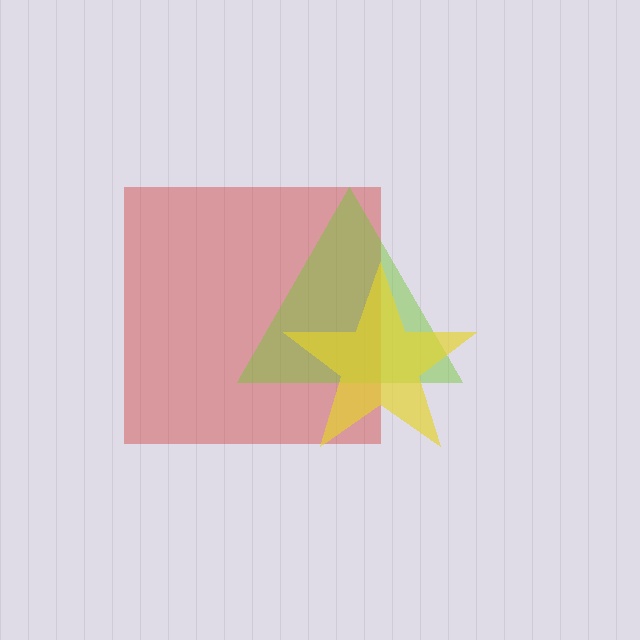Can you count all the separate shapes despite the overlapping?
Yes, there are 3 separate shapes.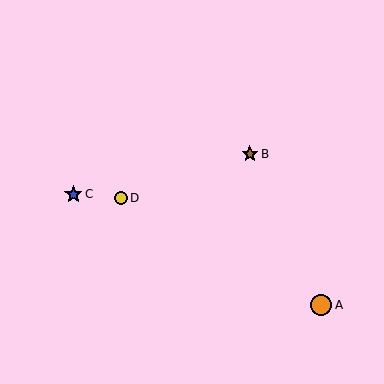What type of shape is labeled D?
Shape D is a yellow circle.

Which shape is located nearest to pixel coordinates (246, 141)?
The brown star (labeled B) at (250, 154) is nearest to that location.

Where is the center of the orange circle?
The center of the orange circle is at (321, 305).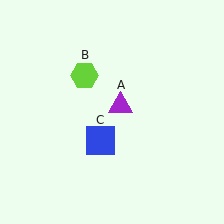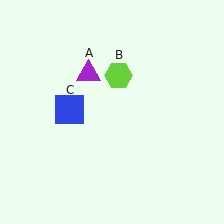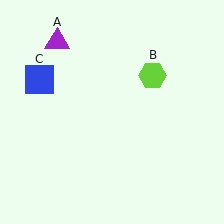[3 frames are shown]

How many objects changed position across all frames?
3 objects changed position: purple triangle (object A), lime hexagon (object B), blue square (object C).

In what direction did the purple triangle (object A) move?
The purple triangle (object A) moved up and to the left.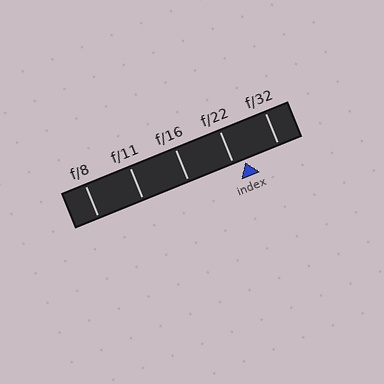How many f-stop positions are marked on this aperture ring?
There are 5 f-stop positions marked.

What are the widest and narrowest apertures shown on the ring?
The widest aperture shown is f/8 and the narrowest is f/32.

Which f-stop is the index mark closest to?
The index mark is closest to f/22.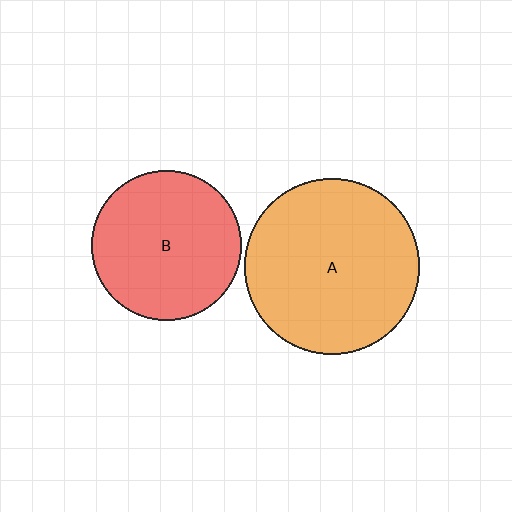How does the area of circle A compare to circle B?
Approximately 1.4 times.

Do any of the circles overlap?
No, none of the circles overlap.